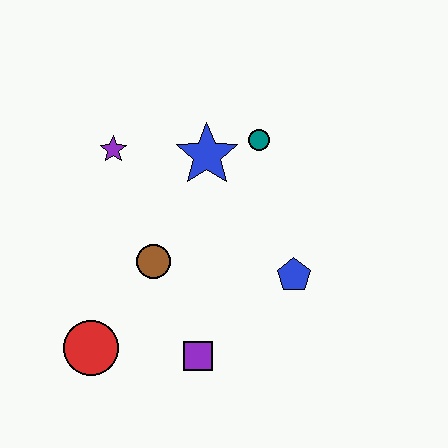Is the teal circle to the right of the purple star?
Yes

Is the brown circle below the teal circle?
Yes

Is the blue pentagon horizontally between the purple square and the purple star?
No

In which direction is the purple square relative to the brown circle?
The purple square is below the brown circle.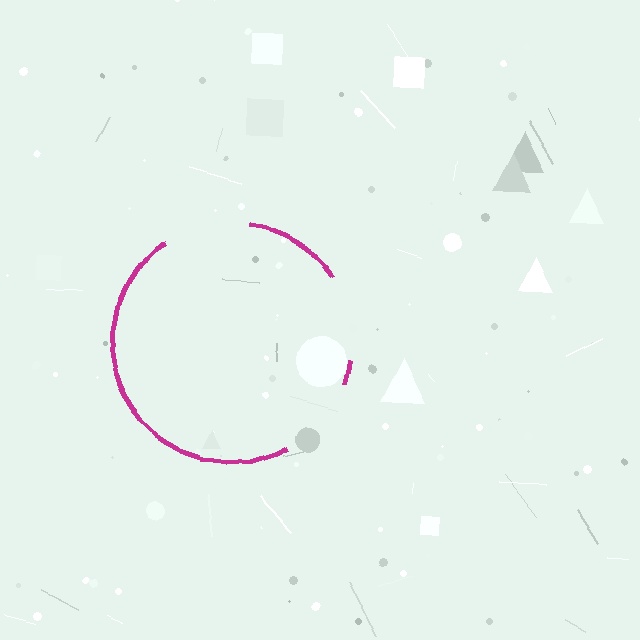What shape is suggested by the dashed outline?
The dashed outline suggests a circle.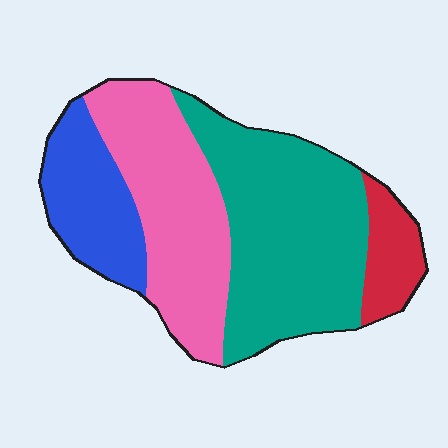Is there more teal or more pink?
Teal.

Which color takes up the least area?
Red, at roughly 10%.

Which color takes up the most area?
Teal, at roughly 40%.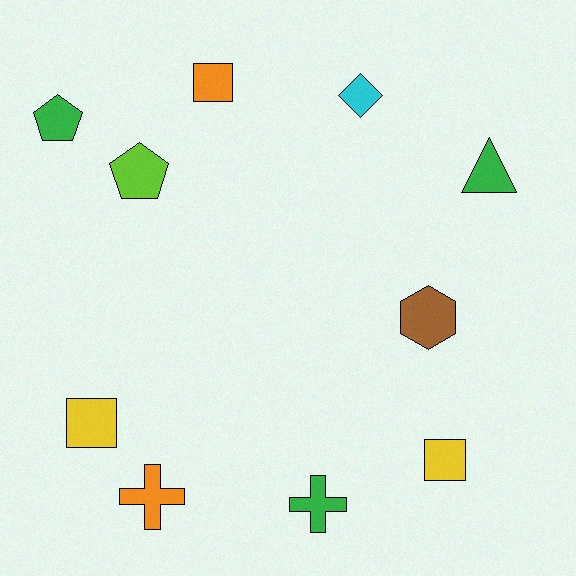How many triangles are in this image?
There is 1 triangle.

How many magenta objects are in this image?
There are no magenta objects.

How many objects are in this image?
There are 10 objects.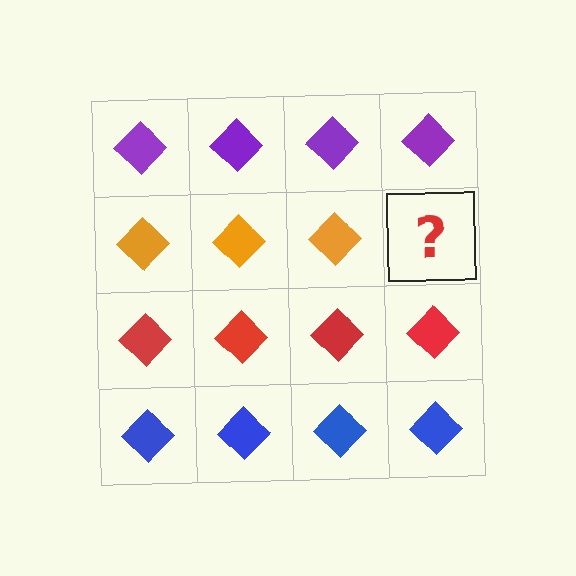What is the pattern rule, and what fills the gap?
The rule is that each row has a consistent color. The gap should be filled with an orange diamond.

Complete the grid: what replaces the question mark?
The question mark should be replaced with an orange diamond.